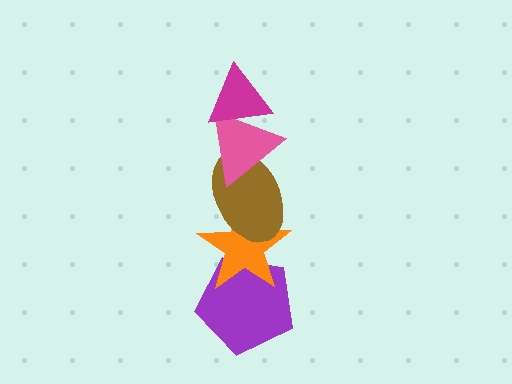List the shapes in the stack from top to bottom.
From top to bottom: the magenta triangle, the pink triangle, the brown ellipse, the orange star, the purple pentagon.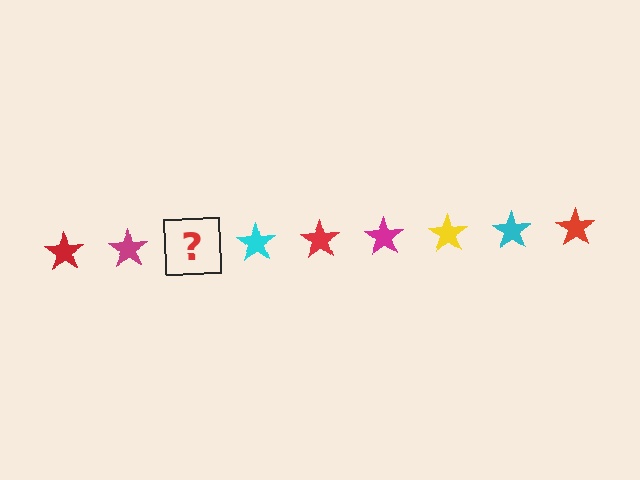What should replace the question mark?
The question mark should be replaced with a yellow star.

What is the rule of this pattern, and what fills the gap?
The rule is that the pattern cycles through red, magenta, yellow, cyan stars. The gap should be filled with a yellow star.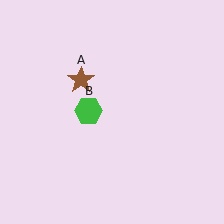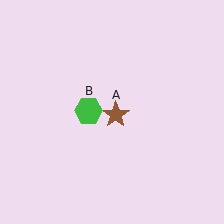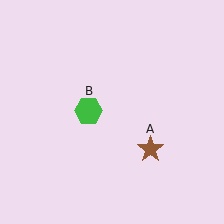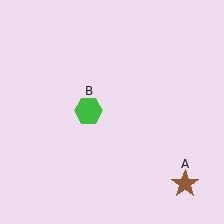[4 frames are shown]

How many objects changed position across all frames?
1 object changed position: brown star (object A).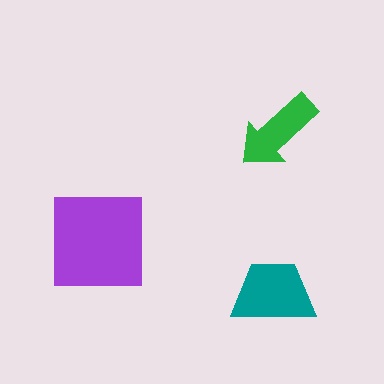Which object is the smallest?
The green arrow.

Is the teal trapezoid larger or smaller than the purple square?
Smaller.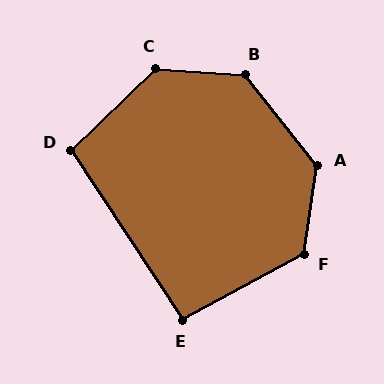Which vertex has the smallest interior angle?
E, at approximately 95 degrees.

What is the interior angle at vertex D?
Approximately 100 degrees (obtuse).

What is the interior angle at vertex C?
Approximately 132 degrees (obtuse).